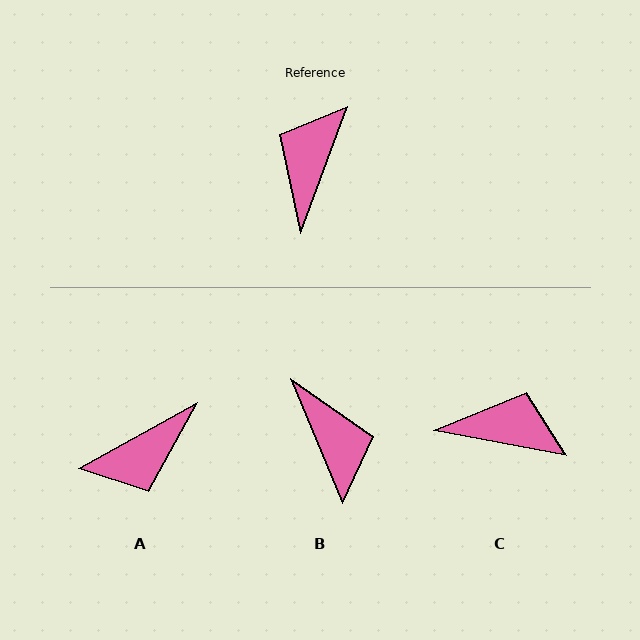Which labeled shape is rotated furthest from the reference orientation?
A, about 139 degrees away.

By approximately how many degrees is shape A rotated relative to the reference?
Approximately 139 degrees counter-clockwise.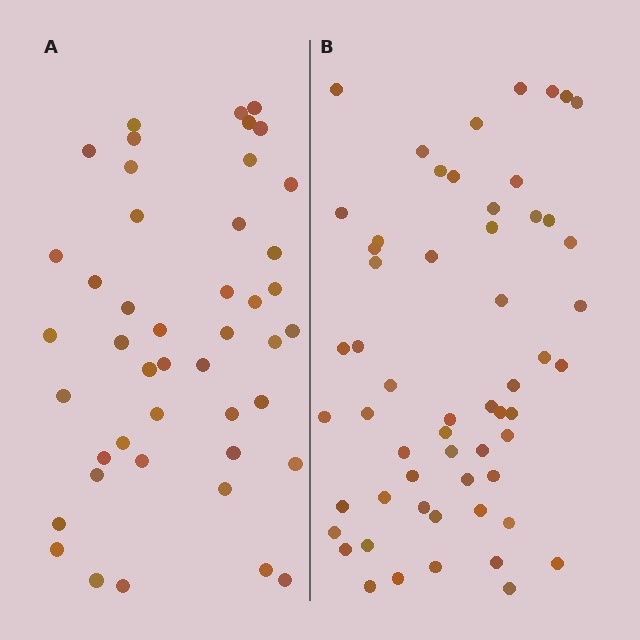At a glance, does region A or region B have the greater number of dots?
Region B (the right region) has more dots.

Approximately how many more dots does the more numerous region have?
Region B has roughly 12 or so more dots than region A.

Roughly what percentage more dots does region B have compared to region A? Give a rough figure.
About 25% more.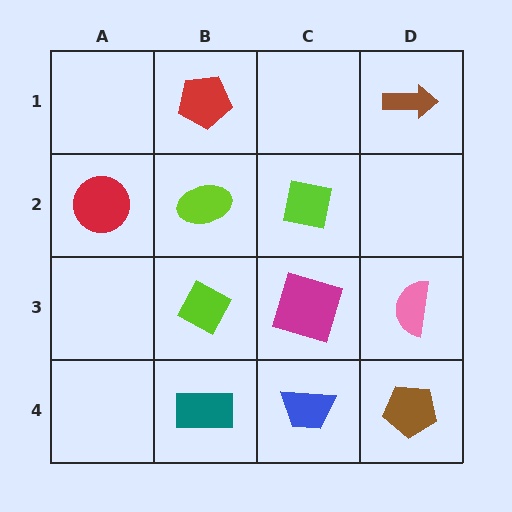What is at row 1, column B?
A red pentagon.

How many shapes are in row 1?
2 shapes.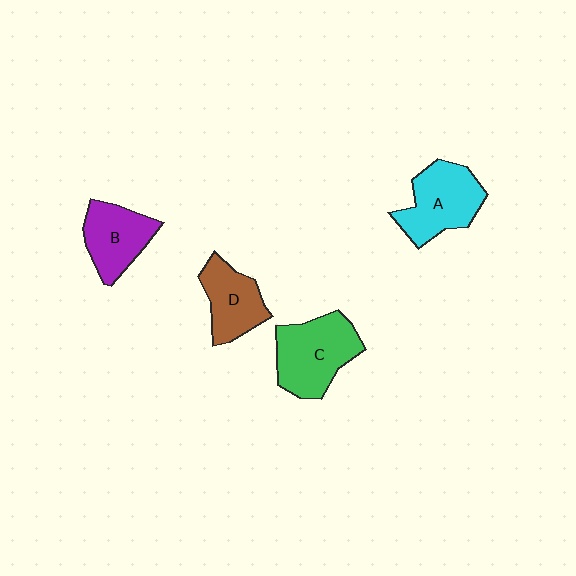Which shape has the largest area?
Shape C (green).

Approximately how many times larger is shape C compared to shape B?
Approximately 1.3 times.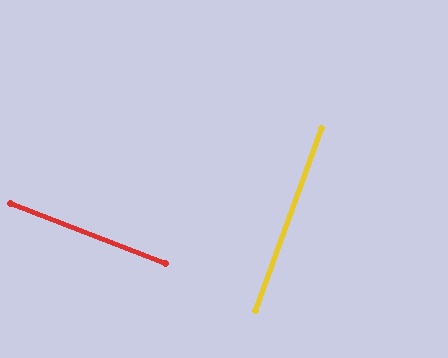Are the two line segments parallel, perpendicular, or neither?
Perpendicular — they meet at approximately 89°.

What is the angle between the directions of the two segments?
Approximately 89 degrees.